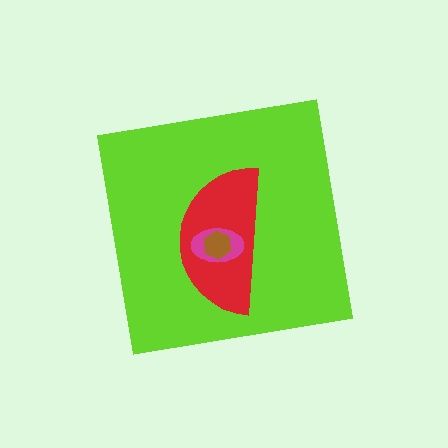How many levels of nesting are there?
4.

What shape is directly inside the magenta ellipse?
The brown hexagon.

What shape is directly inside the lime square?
The red semicircle.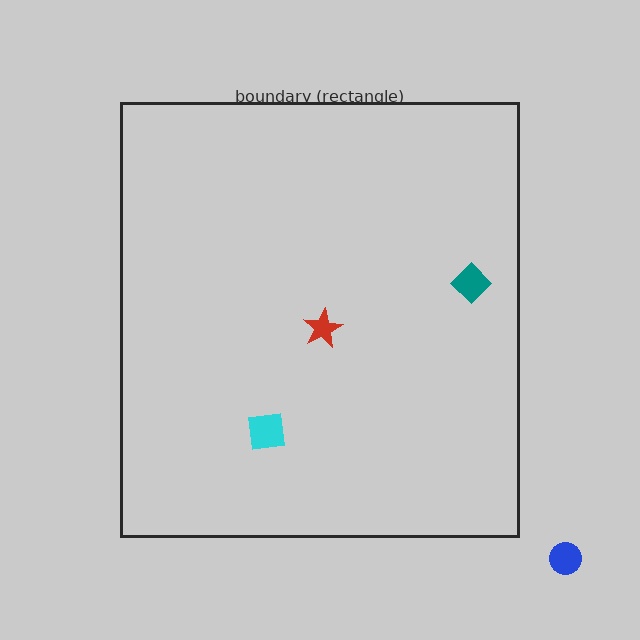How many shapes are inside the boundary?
3 inside, 1 outside.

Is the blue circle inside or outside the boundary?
Outside.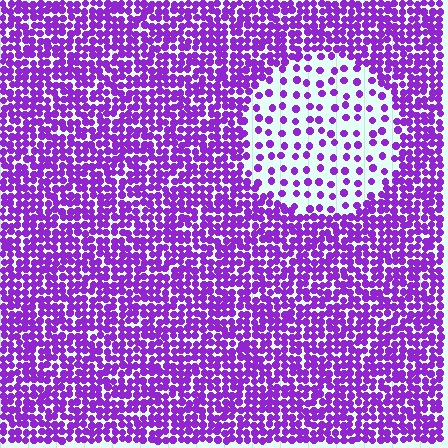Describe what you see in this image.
The image contains small purple elements arranged at two different densities. A circle-shaped region is visible where the elements are less densely packed than the surrounding area.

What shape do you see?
I see a circle.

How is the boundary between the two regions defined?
The boundary is defined by a change in element density (approximately 2.9x ratio). All elements are the same color, size, and shape.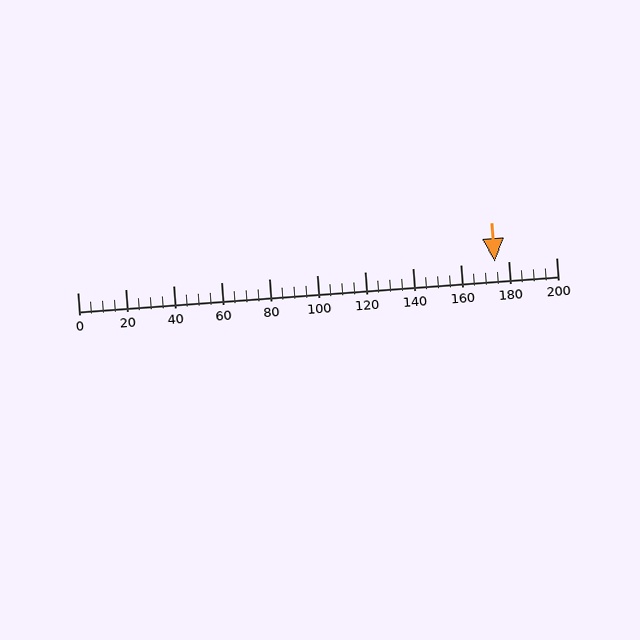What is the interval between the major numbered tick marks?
The major tick marks are spaced 20 units apart.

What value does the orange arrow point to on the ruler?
The orange arrow points to approximately 174.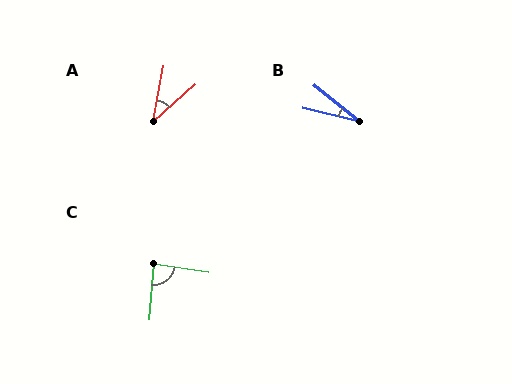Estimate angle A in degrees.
Approximately 38 degrees.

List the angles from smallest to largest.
B (26°), A (38°), C (86°).